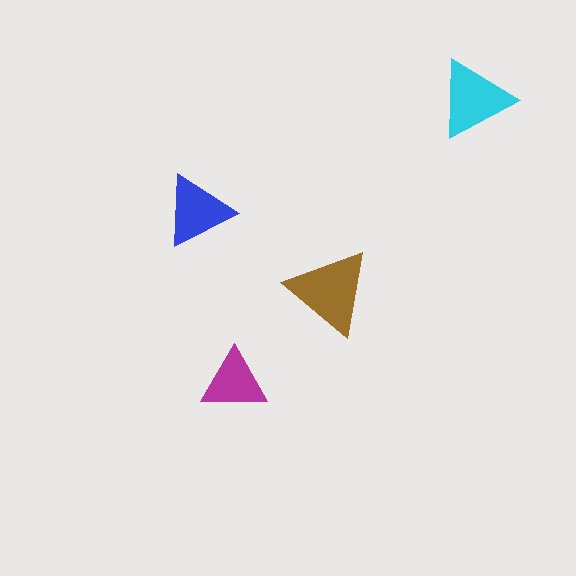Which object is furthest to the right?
The cyan triangle is rightmost.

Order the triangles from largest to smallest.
the brown one, the cyan one, the blue one, the magenta one.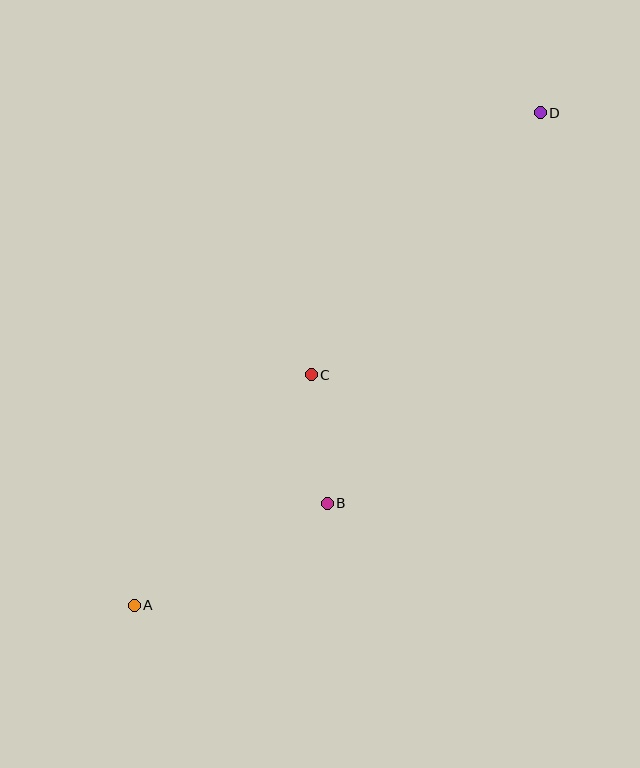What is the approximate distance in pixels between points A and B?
The distance between A and B is approximately 218 pixels.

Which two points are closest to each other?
Points B and C are closest to each other.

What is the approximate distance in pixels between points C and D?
The distance between C and D is approximately 348 pixels.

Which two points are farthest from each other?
Points A and D are farthest from each other.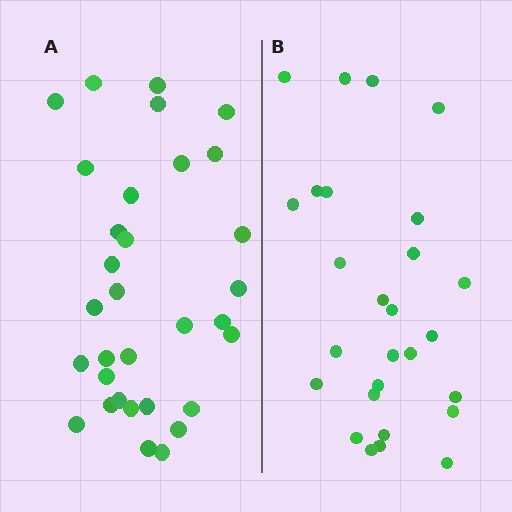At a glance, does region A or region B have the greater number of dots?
Region A (the left region) has more dots.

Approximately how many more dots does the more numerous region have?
Region A has about 5 more dots than region B.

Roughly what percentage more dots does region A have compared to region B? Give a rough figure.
About 20% more.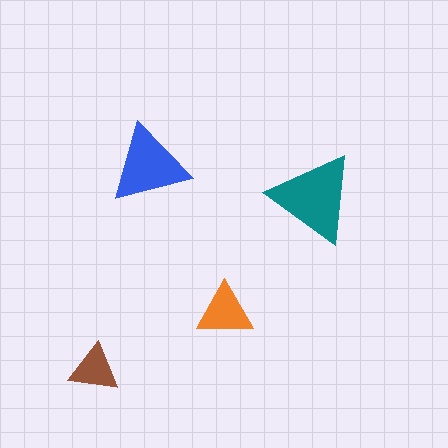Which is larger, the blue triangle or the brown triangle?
The blue one.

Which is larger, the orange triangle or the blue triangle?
The blue one.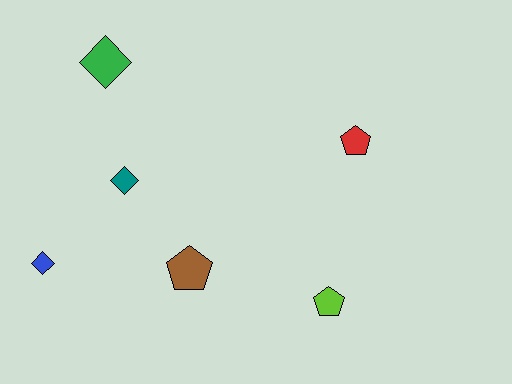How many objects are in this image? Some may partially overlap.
There are 6 objects.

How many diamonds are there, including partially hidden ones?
There are 3 diamonds.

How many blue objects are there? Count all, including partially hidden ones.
There is 1 blue object.